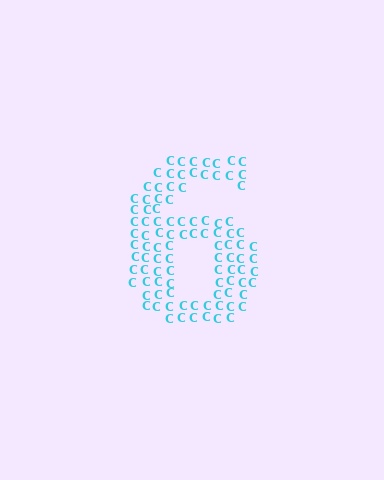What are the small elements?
The small elements are letter C's.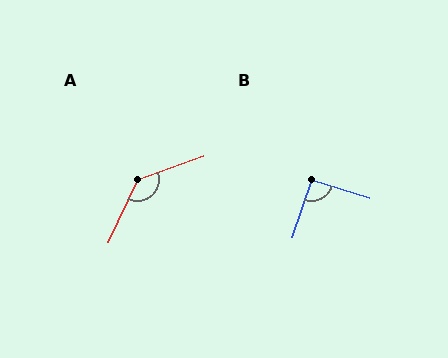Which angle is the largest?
A, at approximately 135 degrees.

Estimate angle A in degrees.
Approximately 135 degrees.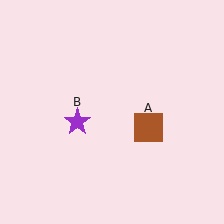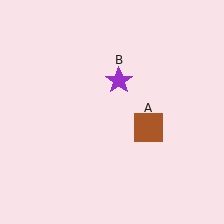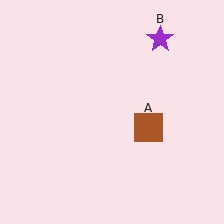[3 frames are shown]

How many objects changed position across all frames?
1 object changed position: purple star (object B).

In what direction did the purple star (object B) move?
The purple star (object B) moved up and to the right.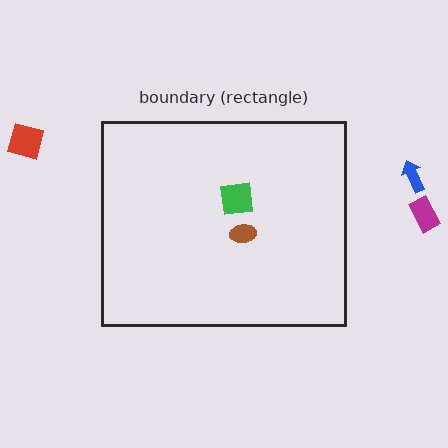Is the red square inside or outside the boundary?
Outside.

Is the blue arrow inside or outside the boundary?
Outside.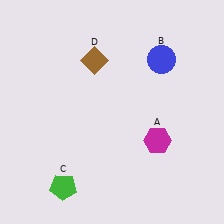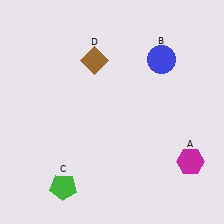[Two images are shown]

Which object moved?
The magenta hexagon (A) moved right.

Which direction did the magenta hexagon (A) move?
The magenta hexagon (A) moved right.